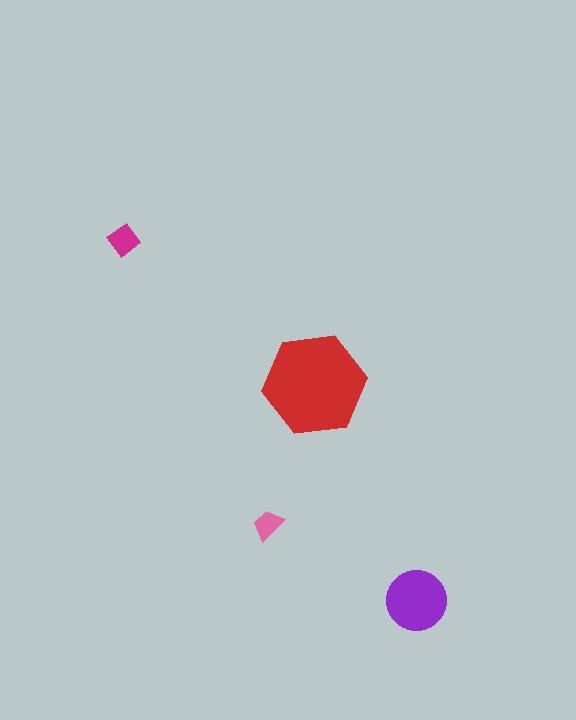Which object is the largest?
The red hexagon.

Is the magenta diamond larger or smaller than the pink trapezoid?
Larger.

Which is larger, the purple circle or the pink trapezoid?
The purple circle.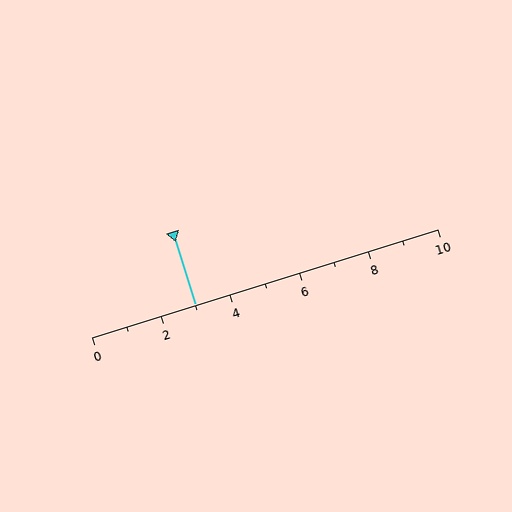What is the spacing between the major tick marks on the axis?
The major ticks are spaced 2 apart.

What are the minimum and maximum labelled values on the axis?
The axis runs from 0 to 10.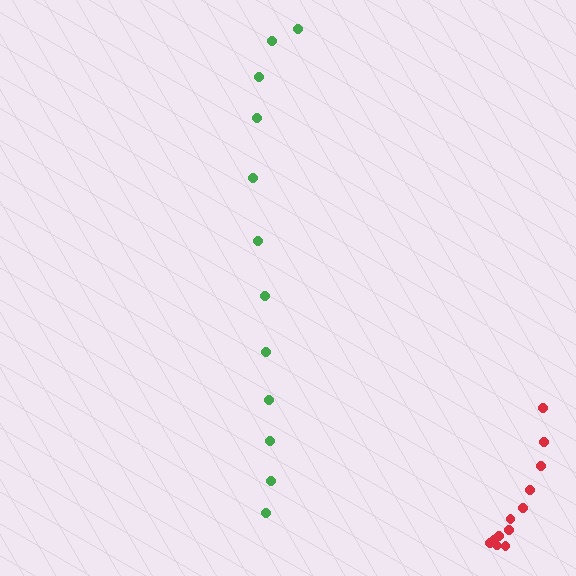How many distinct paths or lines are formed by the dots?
There are 2 distinct paths.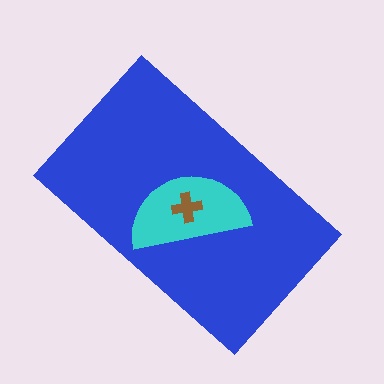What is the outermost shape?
The blue rectangle.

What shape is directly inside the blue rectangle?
The cyan semicircle.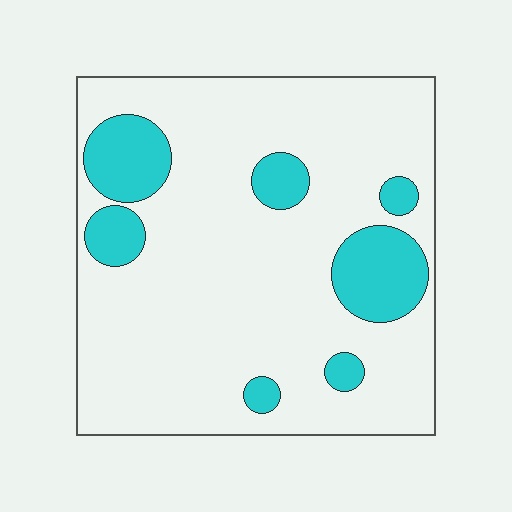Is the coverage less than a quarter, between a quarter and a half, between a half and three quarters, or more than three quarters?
Less than a quarter.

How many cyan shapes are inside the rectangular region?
7.